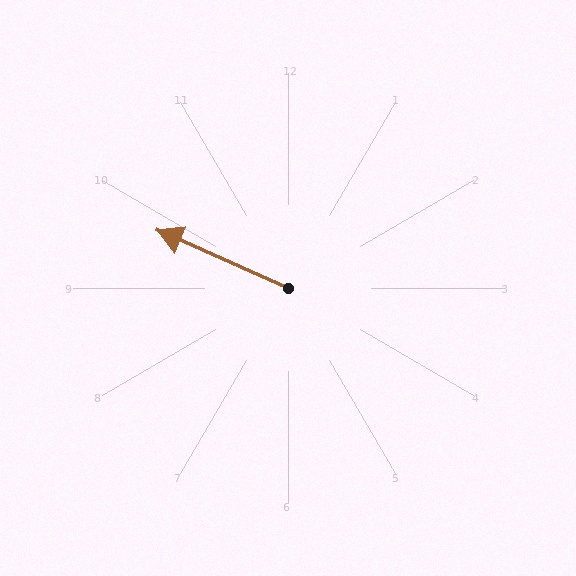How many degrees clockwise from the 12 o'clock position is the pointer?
Approximately 294 degrees.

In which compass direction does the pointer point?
Northwest.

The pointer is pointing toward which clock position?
Roughly 10 o'clock.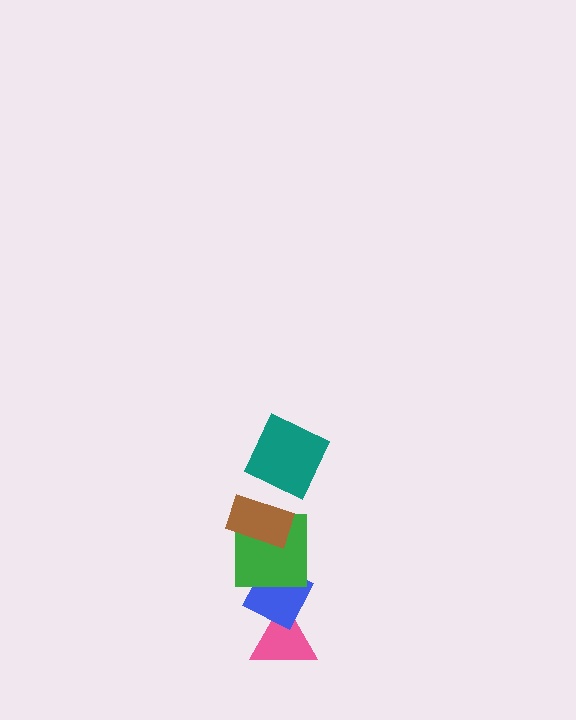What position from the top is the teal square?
The teal square is 1st from the top.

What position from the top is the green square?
The green square is 3rd from the top.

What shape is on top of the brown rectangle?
The teal square is on top of the brown rectangle.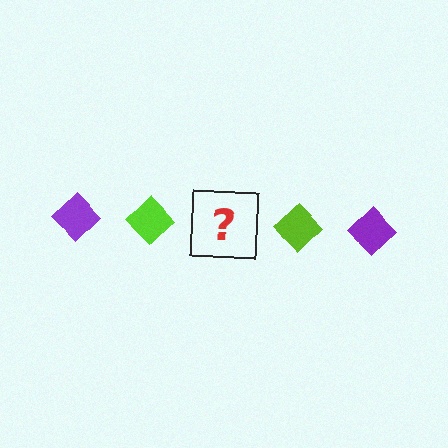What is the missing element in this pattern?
The missing element is a purple diamond.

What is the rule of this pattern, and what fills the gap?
The rule is that the pattern cycles through purple, lime diamonds. The gap should be filled with a purple diamond.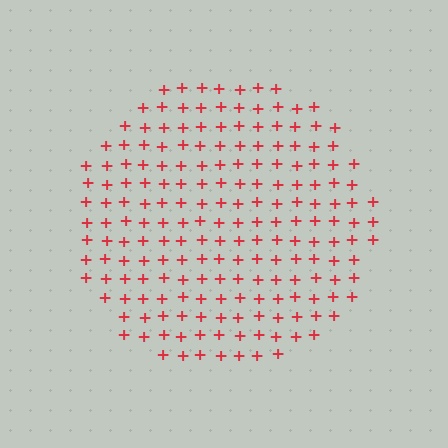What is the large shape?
The large shape is a circle.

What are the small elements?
The small elements are plus signs.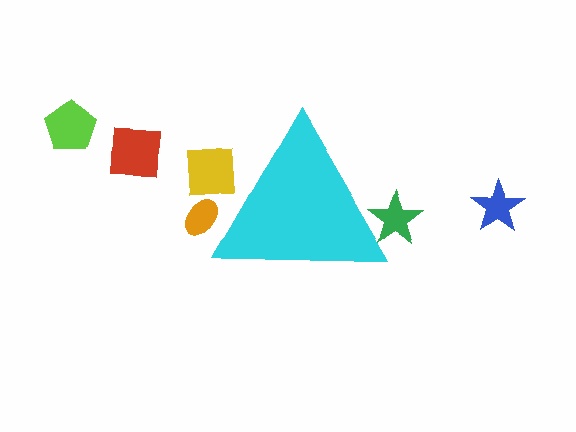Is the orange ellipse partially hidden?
Yes, the orange ellipse is partially hidden behind the cyan triangle.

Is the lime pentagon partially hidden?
No, the lime pentagon is fully visible.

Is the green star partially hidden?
Yes, the green star is partially hidden behind the cyan triangle.